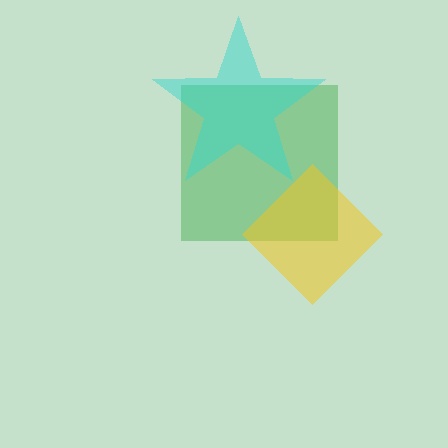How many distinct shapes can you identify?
There are 3 distinct shapes: a green square, a cyan star, a yellow diamond.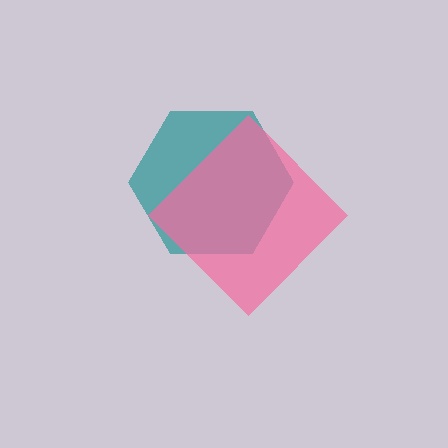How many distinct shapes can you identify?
There are 2 distinct shapes: a teal hexagon, a pink diamond.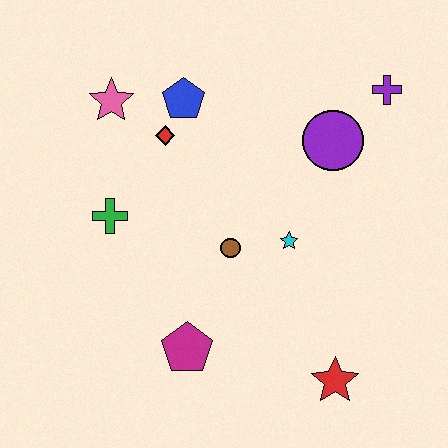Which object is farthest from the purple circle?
The magenta pentagon is farthest from the purple circle.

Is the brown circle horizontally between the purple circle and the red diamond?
Yes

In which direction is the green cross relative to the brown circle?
The green cross is to the left of the brown circle.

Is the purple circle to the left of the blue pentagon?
No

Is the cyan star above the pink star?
No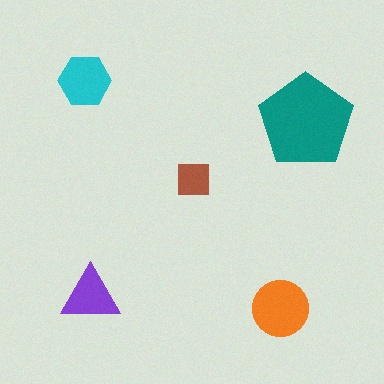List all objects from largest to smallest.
The teal pentagon, the orange circle, the cyan hexagon, the purple triangle, the brown square.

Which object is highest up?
The cyan hexagon is topmost.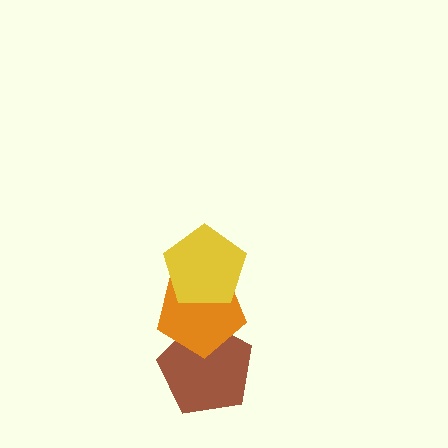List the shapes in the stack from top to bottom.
From top to bottom: the yellow pentagon, the orange pentagon, the brown pentagon.